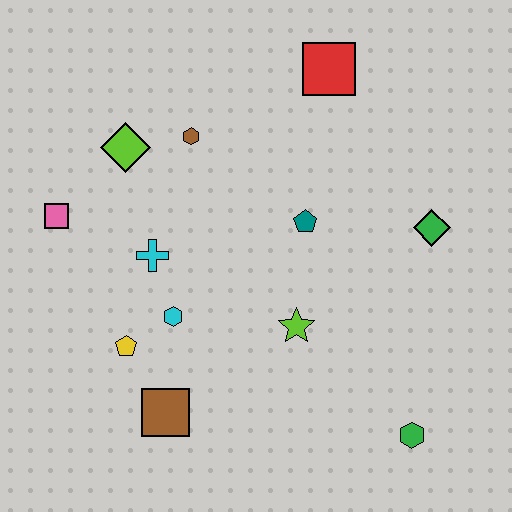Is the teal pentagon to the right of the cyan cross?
Yes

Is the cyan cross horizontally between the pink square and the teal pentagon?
Yes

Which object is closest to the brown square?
The yellow pentagon is closest to the brown square.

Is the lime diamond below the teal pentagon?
No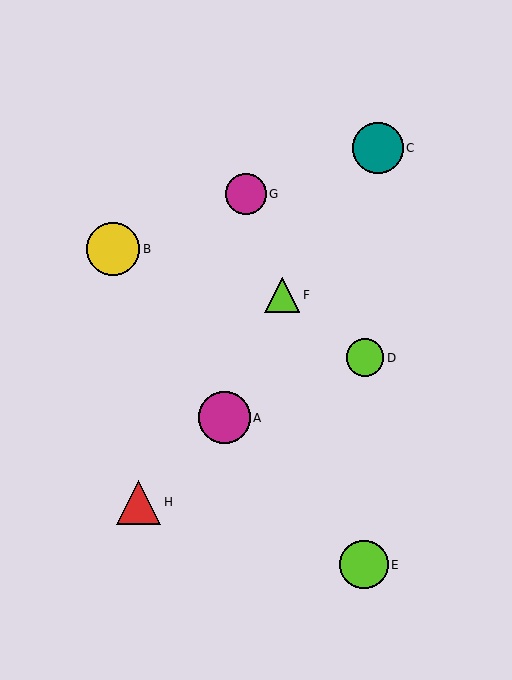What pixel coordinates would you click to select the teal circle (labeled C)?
Click at (378, 148) to select the teal circle C.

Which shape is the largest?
The yellow circle (labeled B) is the largest.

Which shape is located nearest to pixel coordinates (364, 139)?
The teal circle (labeled C) at (378, 148) is nearest to that location.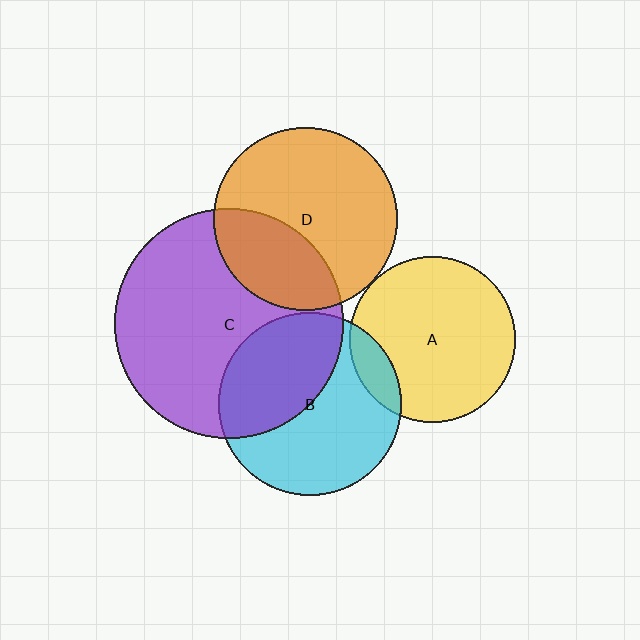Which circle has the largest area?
Circle C (purple).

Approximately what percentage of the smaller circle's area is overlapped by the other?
Approximately 10%.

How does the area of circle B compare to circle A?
Approximately 1.2 times.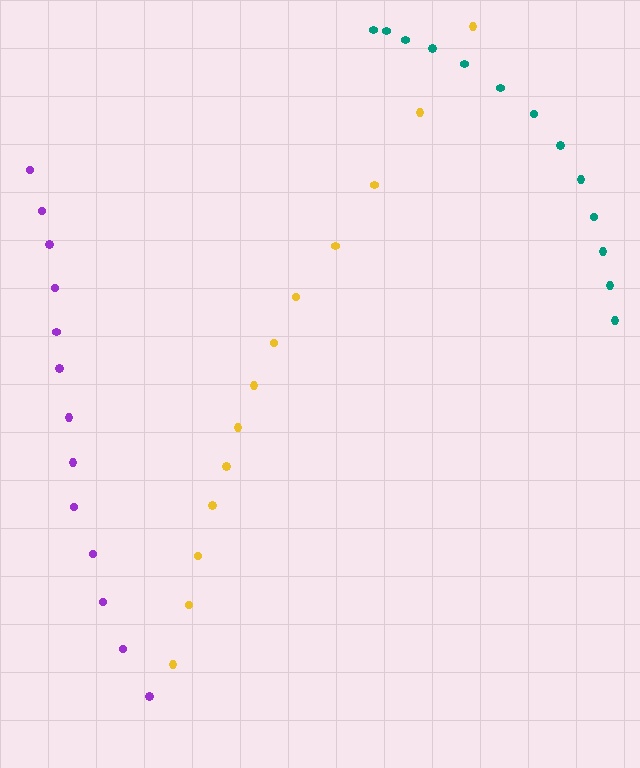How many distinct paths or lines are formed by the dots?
There are 3 distinct paths.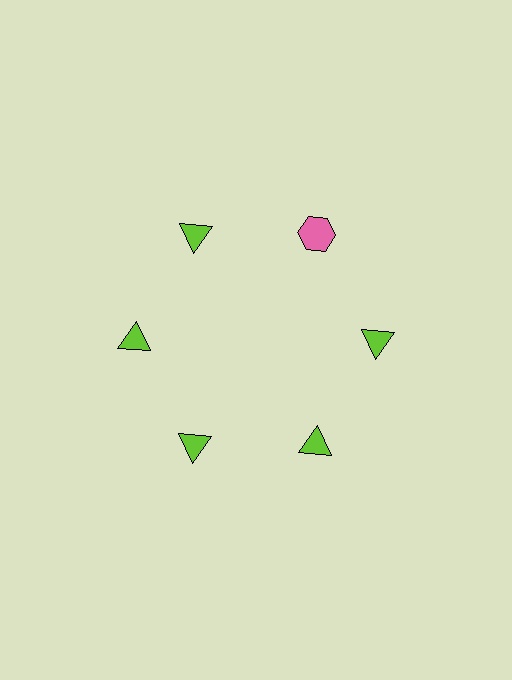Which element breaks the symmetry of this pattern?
The pink hexagon at roughly the 1 o'clock position breaks the symmetry. All other shapes are lime triangles.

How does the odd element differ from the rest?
It differs in both color (pink instead of lime) and shape (hexagon instead of triangle).